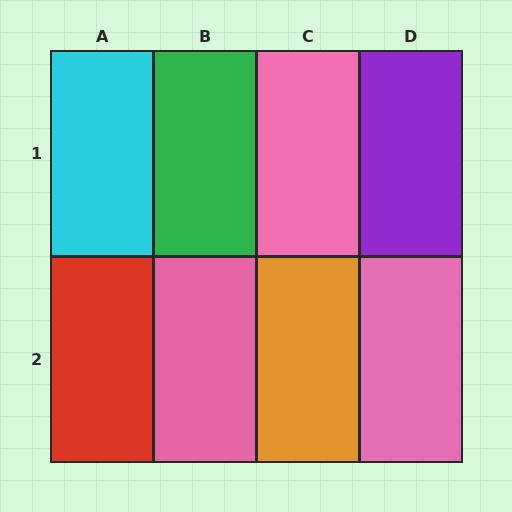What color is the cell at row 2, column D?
Pink.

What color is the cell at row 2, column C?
Orange.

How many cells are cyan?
1 cell is cyan.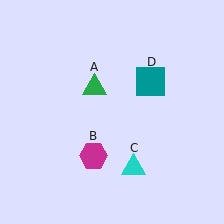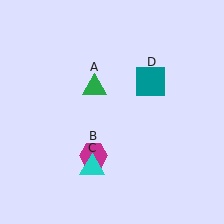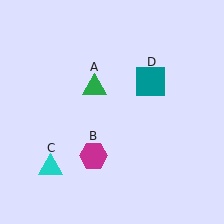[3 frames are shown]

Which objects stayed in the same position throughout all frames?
Green triangle (object A) and magenta hexagon (object B) and teal square (object D) remained stationary.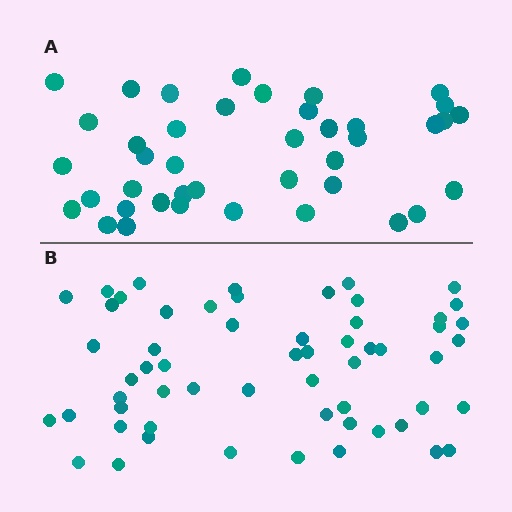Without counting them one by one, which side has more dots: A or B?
Region B (the bottom region) has more dots.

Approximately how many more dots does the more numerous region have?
Region B has approximately 15 more dots than region A.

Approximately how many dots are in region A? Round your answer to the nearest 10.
About 40 dots. (The exact count is 41, which rounds to 40.)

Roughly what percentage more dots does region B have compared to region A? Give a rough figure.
About 40% more.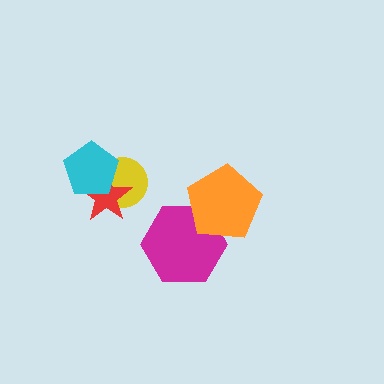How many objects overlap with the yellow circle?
2 objects overlap with the yellow circle.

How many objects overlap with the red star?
2 objects overlap with the red star.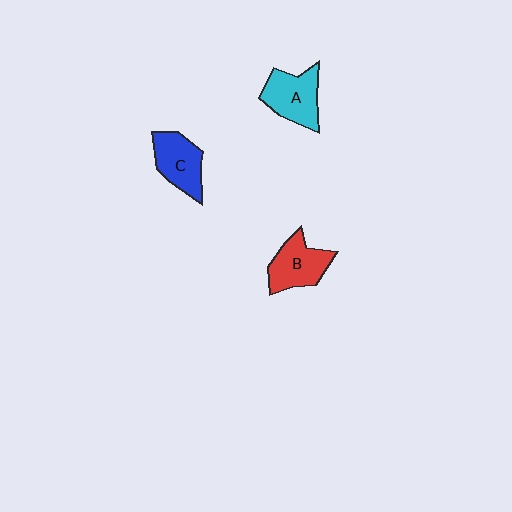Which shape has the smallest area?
Shape C (blue).